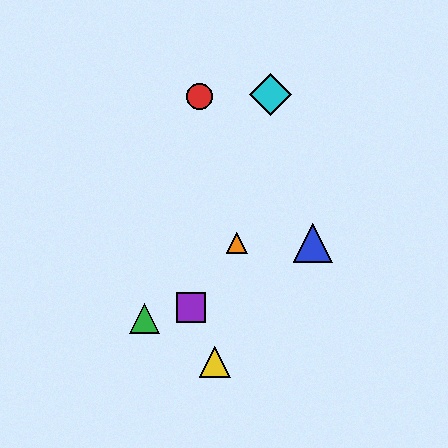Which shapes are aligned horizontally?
The blue triangle, the orange triangle are aligned horizontally.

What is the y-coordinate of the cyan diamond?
The cyan diamond is at y≈95.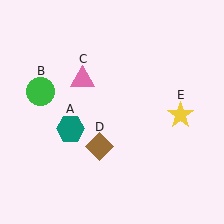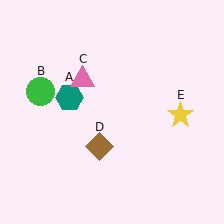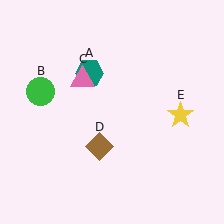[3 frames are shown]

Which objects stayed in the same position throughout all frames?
Green circle (object B) and pink triangle (object C) and brown diamond (object D) and yellow star (object E) remained stationary.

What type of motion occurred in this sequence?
The teal hexagon (object A) rotated clockwise around the center of the scene.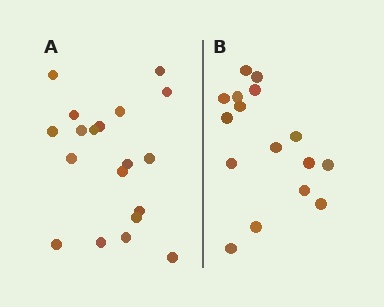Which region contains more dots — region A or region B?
Region A (the left region) has more dots.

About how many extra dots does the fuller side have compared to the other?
Region A has just a few more — roughly 2 or 3 more dots than region B.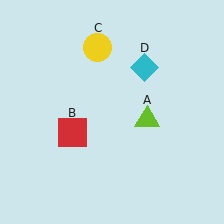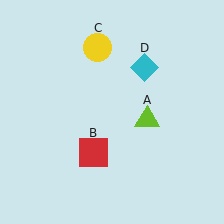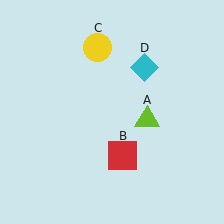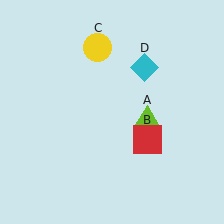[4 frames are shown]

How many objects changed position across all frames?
1 object changed position: red square (object B).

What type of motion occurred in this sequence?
The red square (object B) rotated counterclockwise around the center of the scene.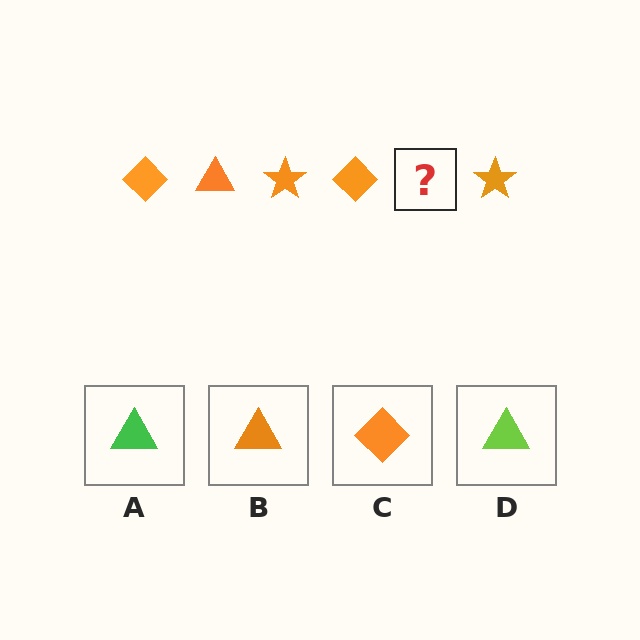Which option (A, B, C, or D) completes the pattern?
B.